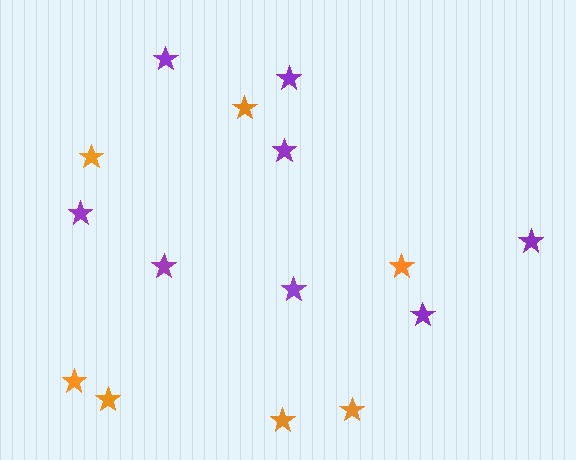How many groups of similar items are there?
There are 2 groups: one group of purple stars (8) and one group of orange stars (7).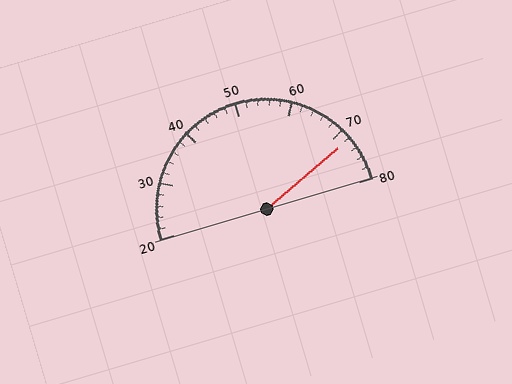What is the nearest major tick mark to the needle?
The nearest major tick mark is 70.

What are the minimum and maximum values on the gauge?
The gauge ranges from 20 to 80.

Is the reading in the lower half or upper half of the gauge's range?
The reading is in the upper half of the range (20 to 80).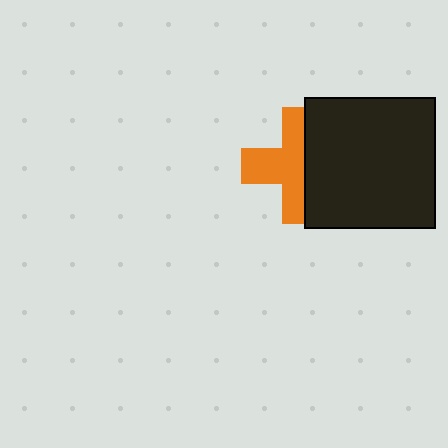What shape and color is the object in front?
The object in front is a black square.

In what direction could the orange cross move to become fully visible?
The orange cross could move left. That would shift it out from behind the black square entirely.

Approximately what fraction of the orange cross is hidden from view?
Roughly 44% of the orange cross is hidden behind the black square.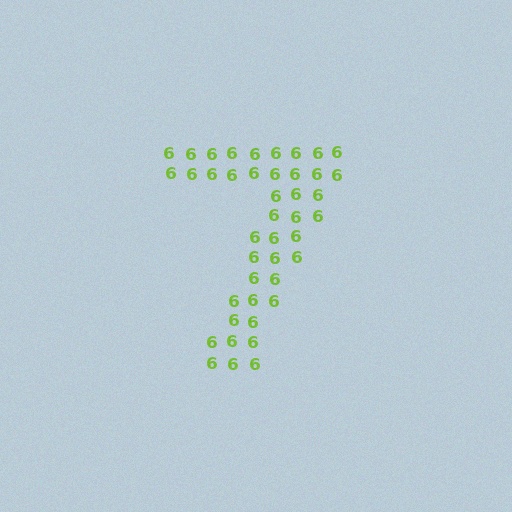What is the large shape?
The large shape is the digit 7.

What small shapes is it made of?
It is made of small digit 6's.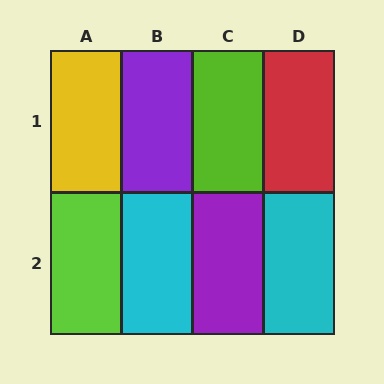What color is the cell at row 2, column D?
Cyan.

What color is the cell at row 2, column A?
Lime.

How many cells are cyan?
2 cells are cyan.